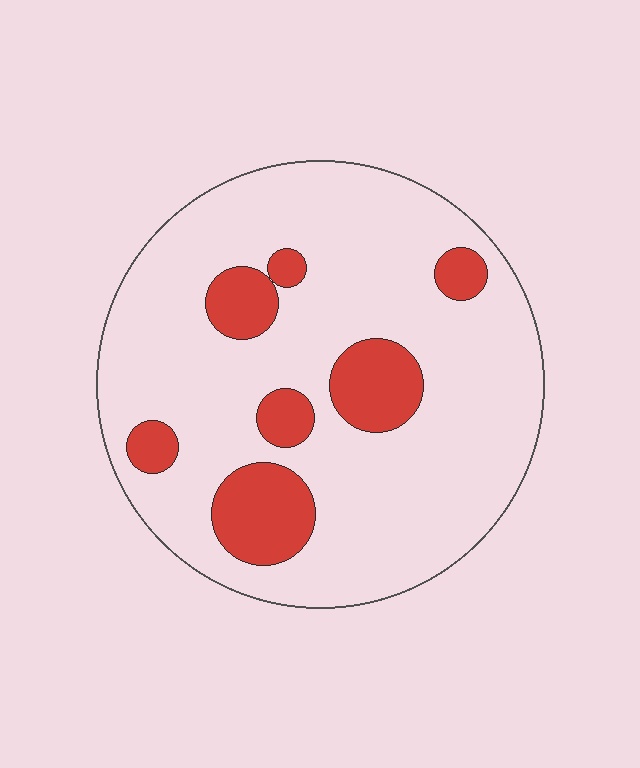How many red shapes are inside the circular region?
7.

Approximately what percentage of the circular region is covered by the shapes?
Approximately 20%.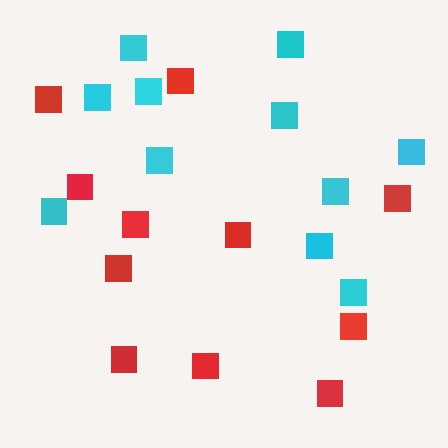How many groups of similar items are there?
There are 2 groups: one group of red squares (11) and one group of cyan squares (11).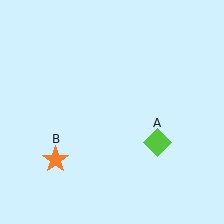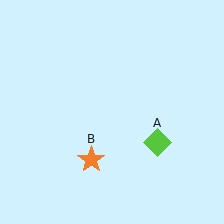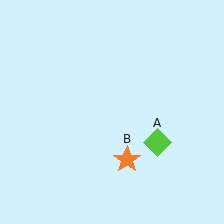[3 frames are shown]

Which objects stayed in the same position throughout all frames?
Lime diamond (object A) remained stationary.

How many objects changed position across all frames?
1 object changed position: orange star (object B).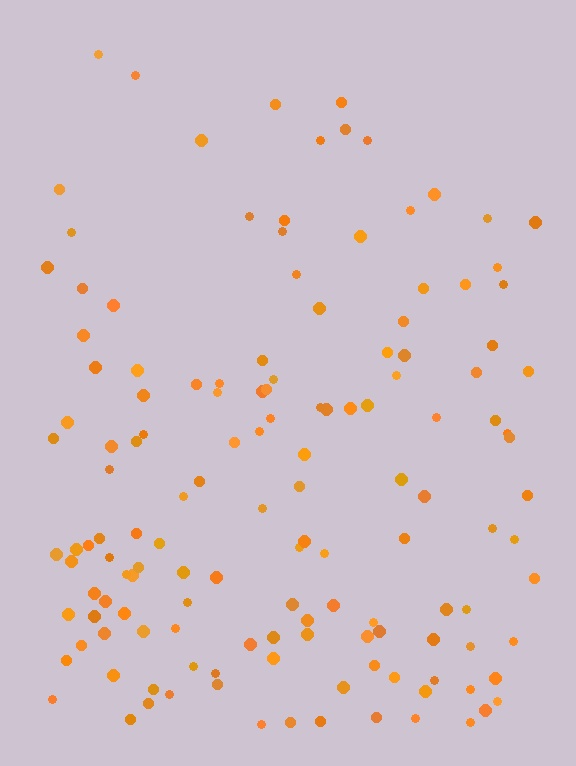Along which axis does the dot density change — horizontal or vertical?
Vertical.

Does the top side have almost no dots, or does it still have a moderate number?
Still a moderate number, just noticeably fewer than the bottom.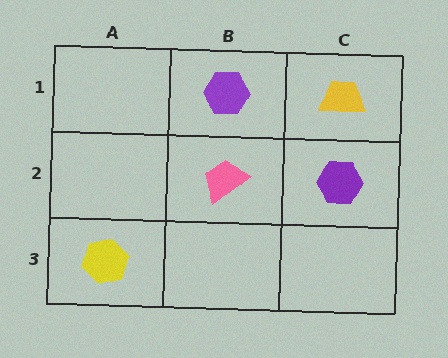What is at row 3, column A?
A yellow hexagon.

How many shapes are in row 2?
2 shapes.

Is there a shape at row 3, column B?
No, that cell is empty.